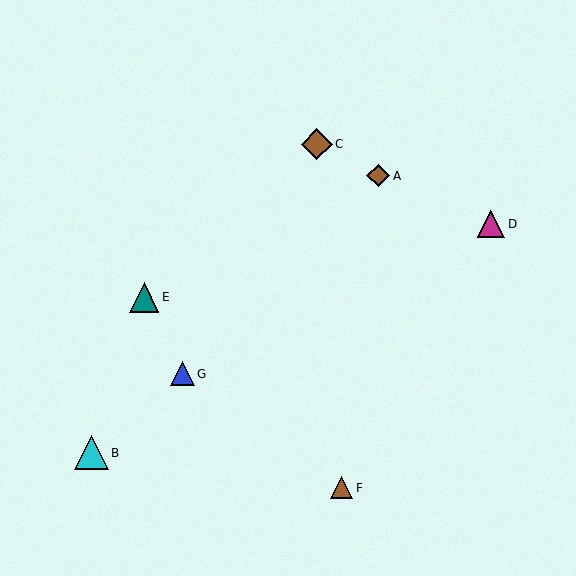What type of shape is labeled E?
Shape E is a teal triangle.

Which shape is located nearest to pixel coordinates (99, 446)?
The cyan triangle (labeled B) at (91, 453) is nearest to that location.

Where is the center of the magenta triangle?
The center of the magenta triangle is at (491, 224).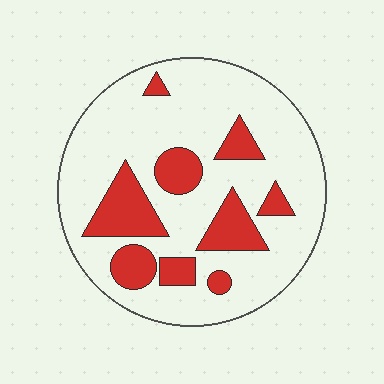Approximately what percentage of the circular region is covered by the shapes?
Approximately 25%.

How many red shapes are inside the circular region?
9.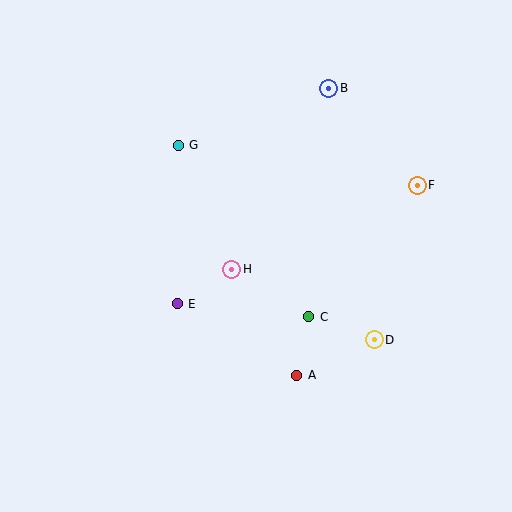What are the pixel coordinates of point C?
Point C is at (309, 317).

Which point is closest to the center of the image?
Point H at (232, 269) is closest to the center.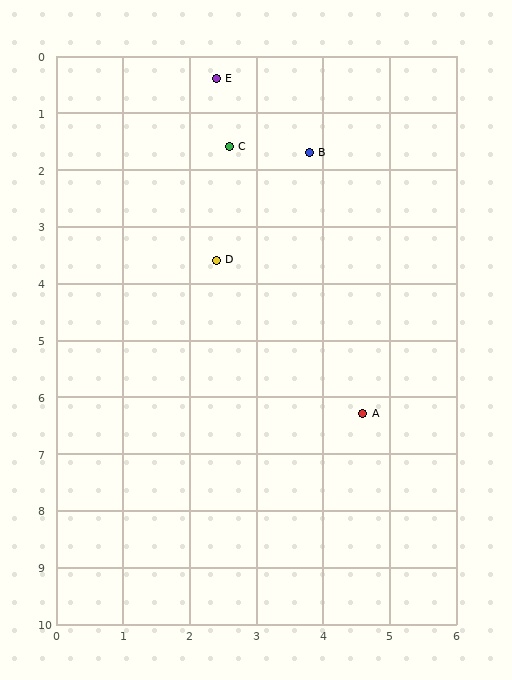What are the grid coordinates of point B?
Point B is at approximately (3.8, 1.7).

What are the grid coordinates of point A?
Point A is at approximately (4.6, 6.3).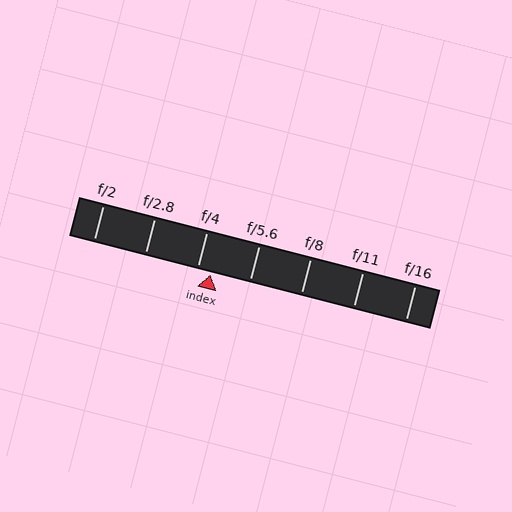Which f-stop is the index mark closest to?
The index mark is closest to f/4.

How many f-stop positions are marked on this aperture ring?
There are 7 f-stop positions marked.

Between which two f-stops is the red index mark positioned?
The index mark is between f/4 and f/5.6.